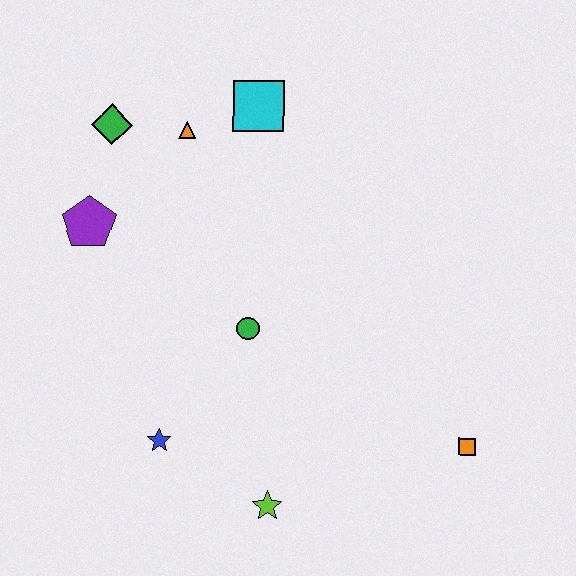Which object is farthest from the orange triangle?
The orange square is farthest from the orange triangle.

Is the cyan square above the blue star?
Yes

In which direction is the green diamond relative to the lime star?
The green diamond is above the lime star.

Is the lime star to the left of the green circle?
No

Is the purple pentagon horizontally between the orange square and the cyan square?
No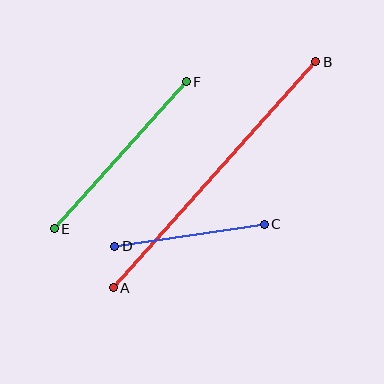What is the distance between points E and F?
The distance is approximately 198 pixels.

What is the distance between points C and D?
The distance is approximately 151 pixels.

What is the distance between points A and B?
The distance is approximately 303 pixels.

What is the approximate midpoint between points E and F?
The midpoint is at approximately (120, 155) pixels.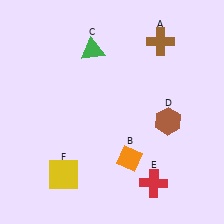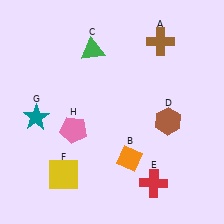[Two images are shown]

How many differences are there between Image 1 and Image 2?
There are 2 differences between the two images.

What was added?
A teal star (G), a pink pentagon (H) were added in Image 2.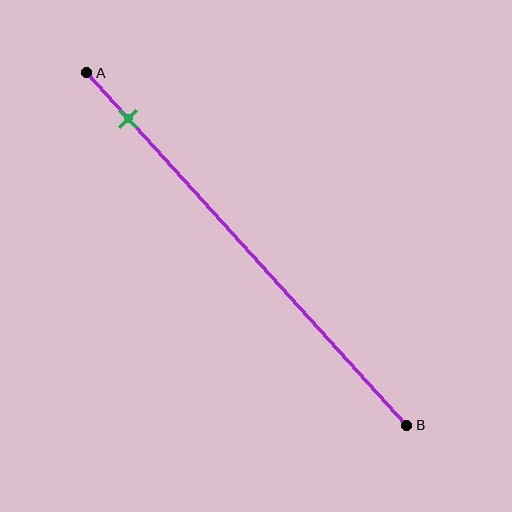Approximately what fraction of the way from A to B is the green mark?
The green mark is approximately 15% of the way from A to B.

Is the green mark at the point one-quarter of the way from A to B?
No, the mark is at about 15% from A, not at the 25% one-quarter point.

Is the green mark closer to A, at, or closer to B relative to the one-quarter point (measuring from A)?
The green mark is closer to point A than the one-quarter point of segment AB.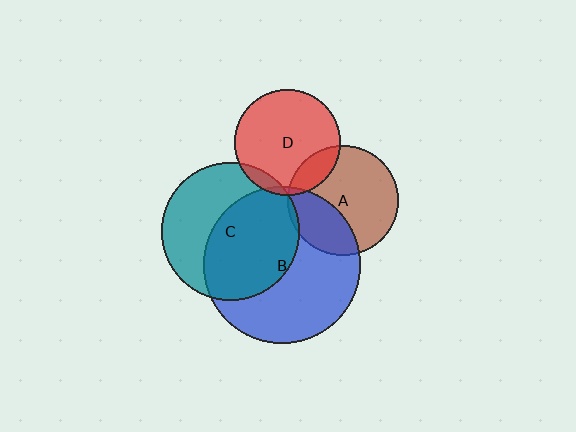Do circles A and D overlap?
Yes.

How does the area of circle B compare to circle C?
Approximately 1.3 times.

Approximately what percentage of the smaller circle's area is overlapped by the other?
Approximately 15%.